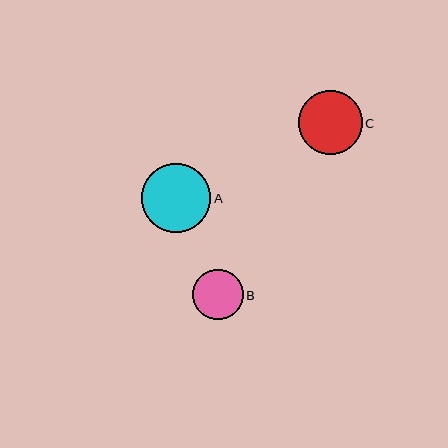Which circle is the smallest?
Circle B is the smallest with a size of approximately 51 pixels.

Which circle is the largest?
Circle A is the largest with a size of approximately 69 pixels.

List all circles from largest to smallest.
From largest to smallest: A, C, B.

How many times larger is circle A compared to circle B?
Circle A is approximately 1.4 times the size of circle B.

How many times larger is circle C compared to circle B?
Circle C is approximately 1.3 times the size of circle B.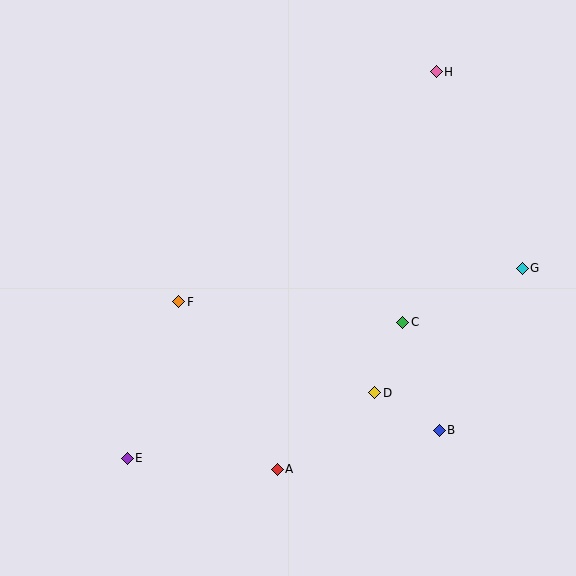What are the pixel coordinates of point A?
Point A is at (277, 469).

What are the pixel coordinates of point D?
Point D is at (375, 393).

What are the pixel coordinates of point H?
Point H is at (436, 72).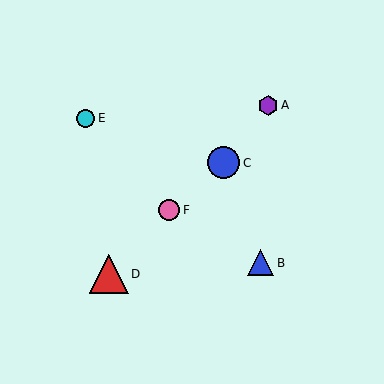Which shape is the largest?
The red triangle (labeled D) is the largest.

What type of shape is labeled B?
Shape B is a blue triangle.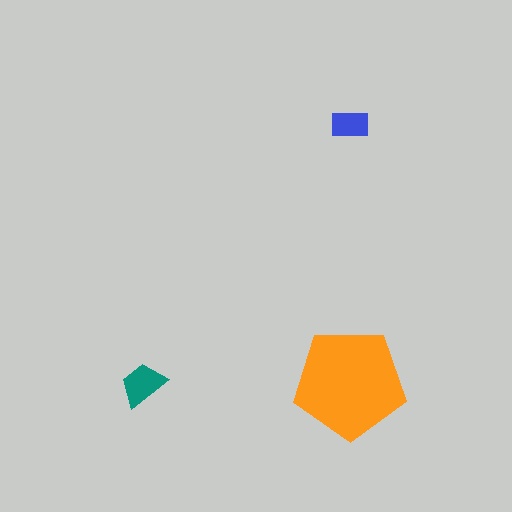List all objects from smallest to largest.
The blue rectangle, the teal trapezoid, the orange pentagon.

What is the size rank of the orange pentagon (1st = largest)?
1st.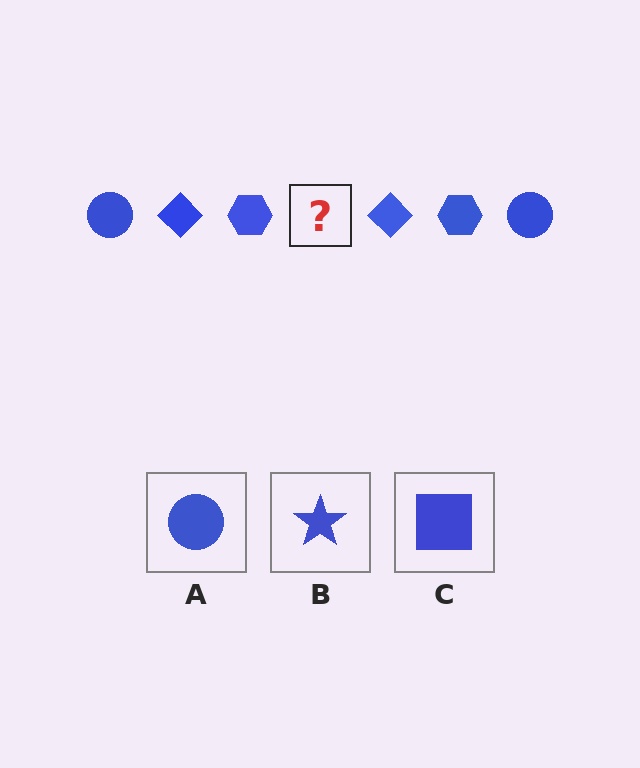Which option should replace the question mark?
Option A.